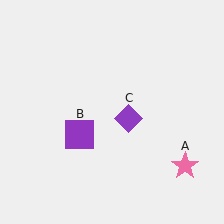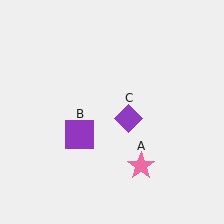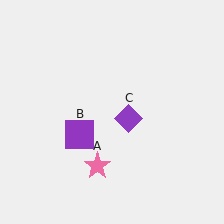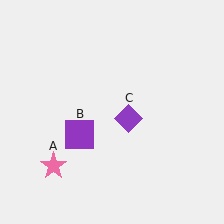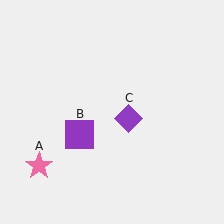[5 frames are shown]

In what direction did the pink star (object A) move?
The pink star (object A) moved left.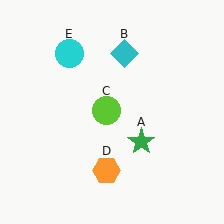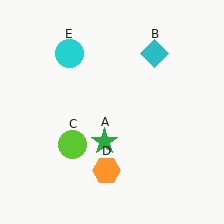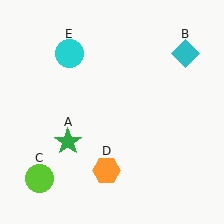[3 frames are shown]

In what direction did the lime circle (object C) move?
The lime circle (object C) moved down and to the left.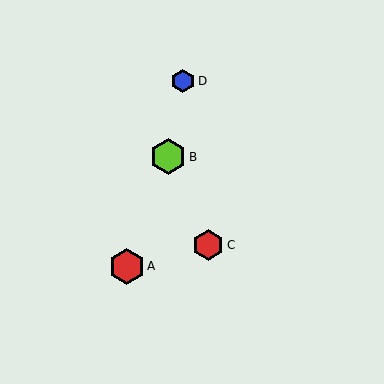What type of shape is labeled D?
Shape D is a blue hexagon.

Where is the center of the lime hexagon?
The center of the lime hexagon is at (168, 157).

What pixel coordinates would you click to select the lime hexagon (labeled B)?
Click at (168, 157) to select the lime hexagon B.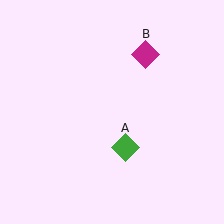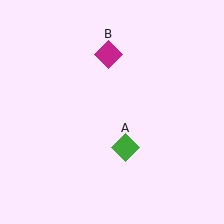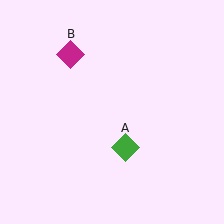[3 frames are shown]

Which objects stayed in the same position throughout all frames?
Green diamond (object A) remained stationary.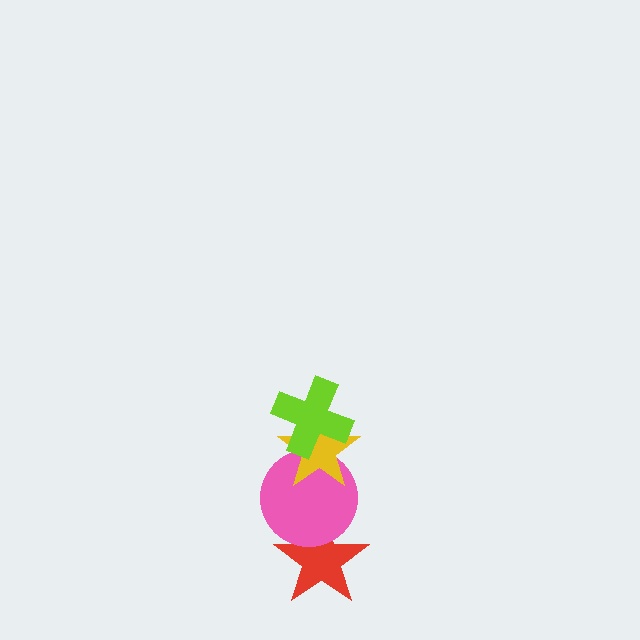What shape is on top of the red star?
The pink circle is on top of the red star.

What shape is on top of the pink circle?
The yellow star is on top of the pink circle.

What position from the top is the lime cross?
The lime cross is 1st from the top.